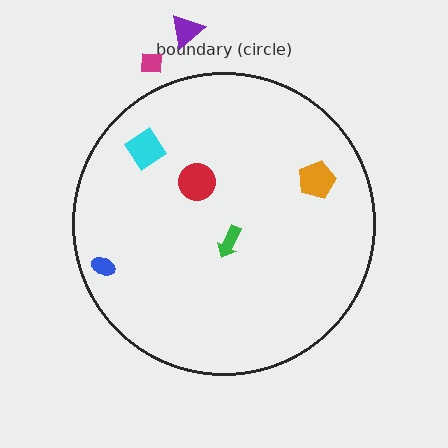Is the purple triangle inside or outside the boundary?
Outside.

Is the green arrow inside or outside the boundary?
Inside.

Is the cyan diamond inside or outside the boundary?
Inside.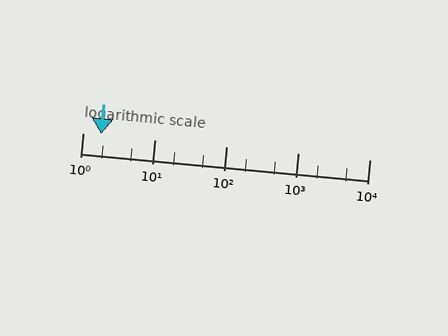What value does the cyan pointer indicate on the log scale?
The pointer indicates approximately 1.8.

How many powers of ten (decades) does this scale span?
The scale spans 4 decades, from 1 to 10000.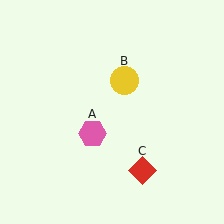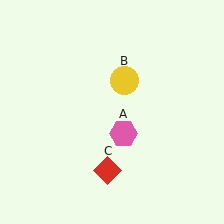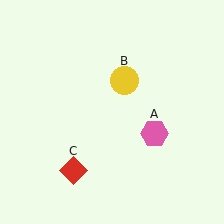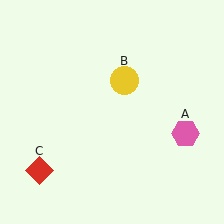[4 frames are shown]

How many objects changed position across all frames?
2 objects changed position: pink hexagon (object A), red diamond (object C).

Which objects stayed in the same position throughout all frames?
Yellow circle (object B) remained stationary.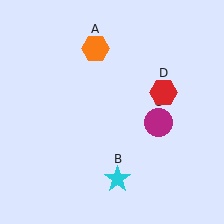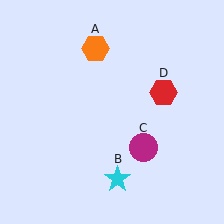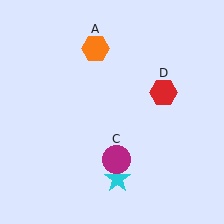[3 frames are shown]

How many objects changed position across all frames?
1 object changed position: magenta circle (object C).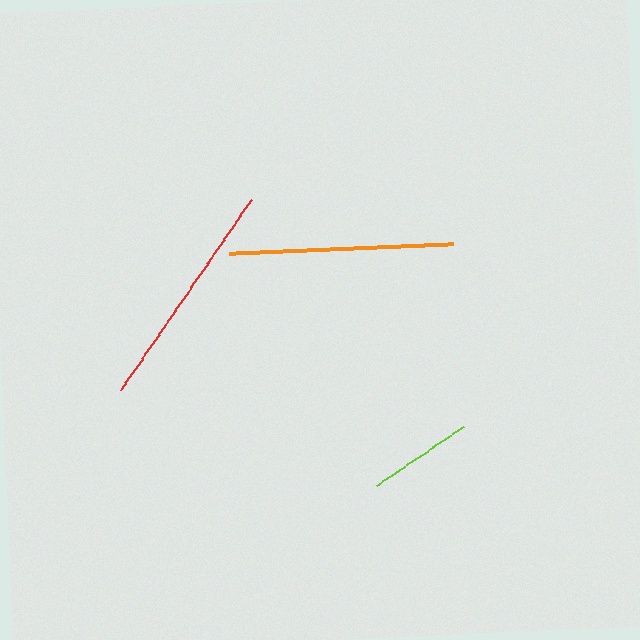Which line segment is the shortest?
The lime line is the shortest at approximately 104 pixels.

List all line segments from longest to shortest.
From longest to shortest: red, orange, lime.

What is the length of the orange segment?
The orange segment is approximately 224 pixels long.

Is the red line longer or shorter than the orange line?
The red line is longer than the orange line.